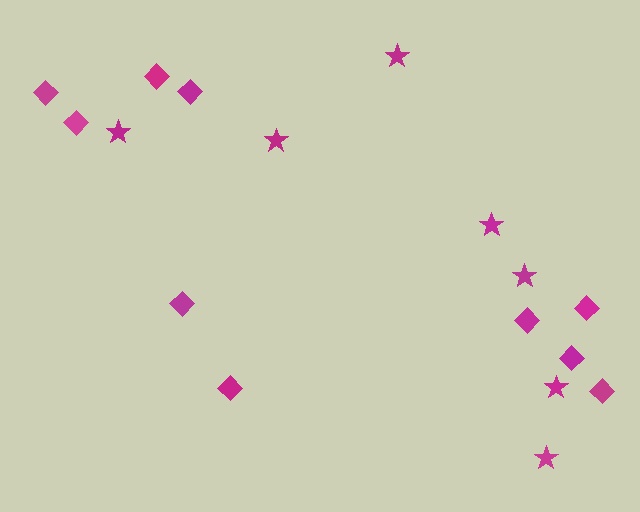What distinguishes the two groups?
There are 2 groups: one group of stars (7) and one group of diamonds (10).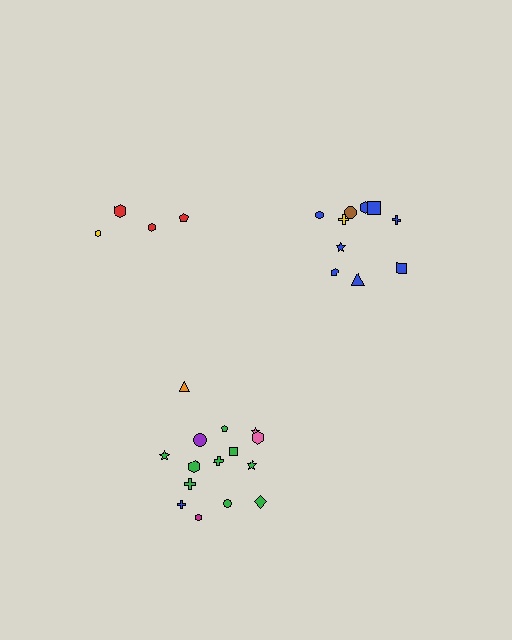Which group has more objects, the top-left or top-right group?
The top-right group.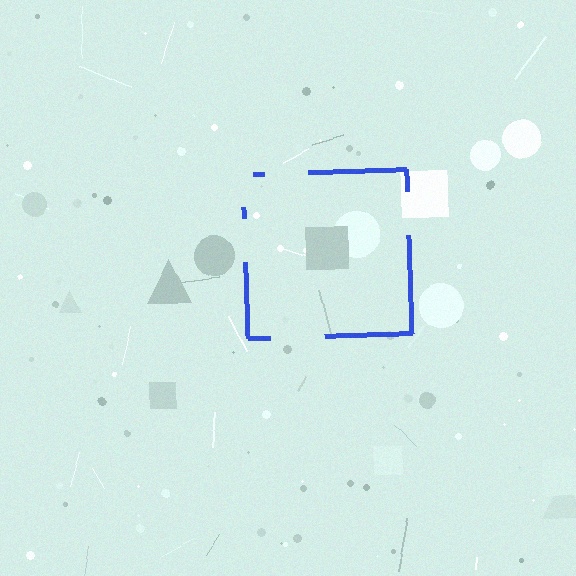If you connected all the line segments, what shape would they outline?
They would outline a square.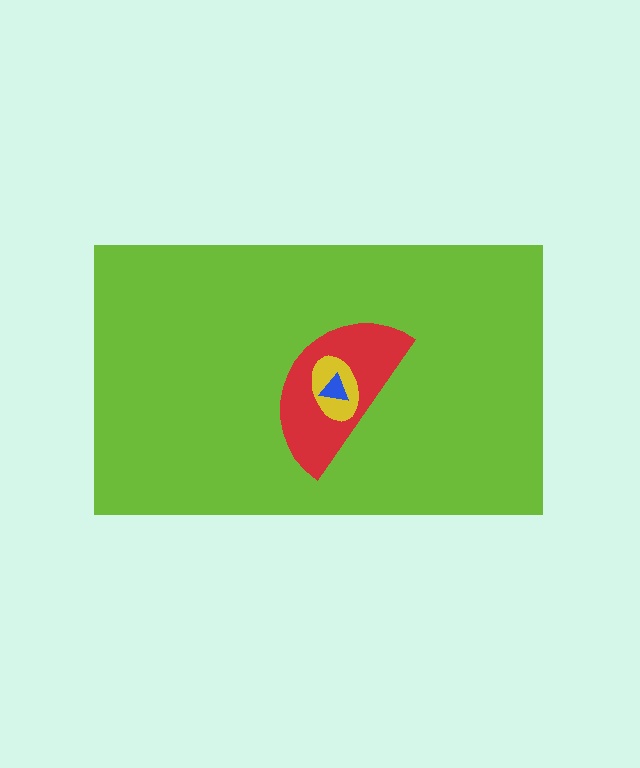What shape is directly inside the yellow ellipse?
The blue triangle.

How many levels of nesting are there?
4.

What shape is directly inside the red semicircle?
The yellow ellipse.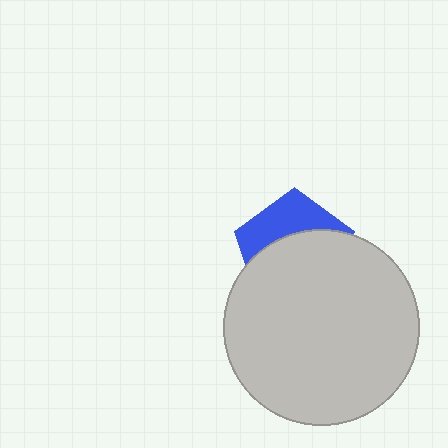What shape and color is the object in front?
The object in front is a light gray circle.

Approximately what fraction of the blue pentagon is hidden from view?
Roughly 63% of the blue pentagon is hidden behind the light gray circle.